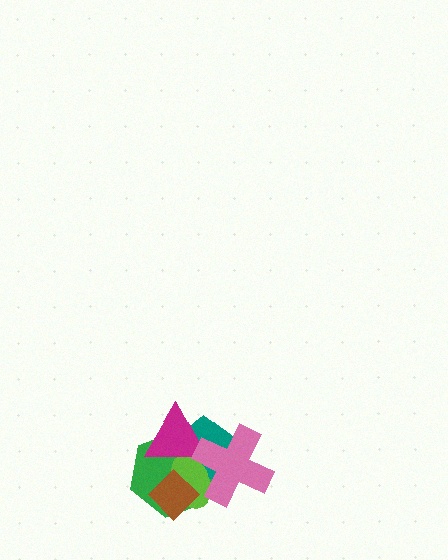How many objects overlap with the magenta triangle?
4 objects overlap with the magenta triangle.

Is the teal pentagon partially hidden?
Yes, it is partially covered by another shape.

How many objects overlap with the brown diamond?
2 objects overlap with the brown diamond.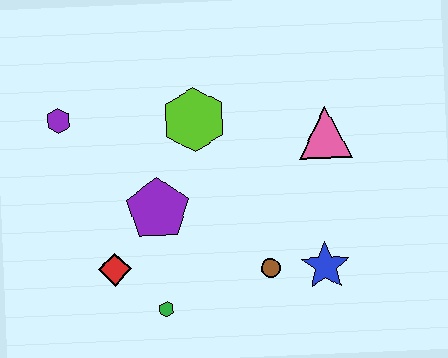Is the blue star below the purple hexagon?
Yes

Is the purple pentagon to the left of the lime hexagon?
Yes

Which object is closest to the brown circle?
The blue star is closest to the brown circle.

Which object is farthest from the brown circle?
The purple hexagon is farthest from the brown circle.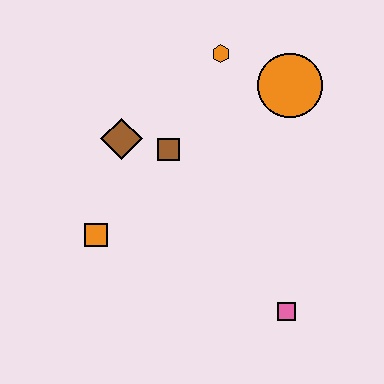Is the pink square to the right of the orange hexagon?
Yes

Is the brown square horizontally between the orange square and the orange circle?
Yes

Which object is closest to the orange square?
The brown diamond is closest to the orange square.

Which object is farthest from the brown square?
The pink square is farthest from the brown square.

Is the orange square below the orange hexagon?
Yes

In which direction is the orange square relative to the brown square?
The orange square is below the brown square.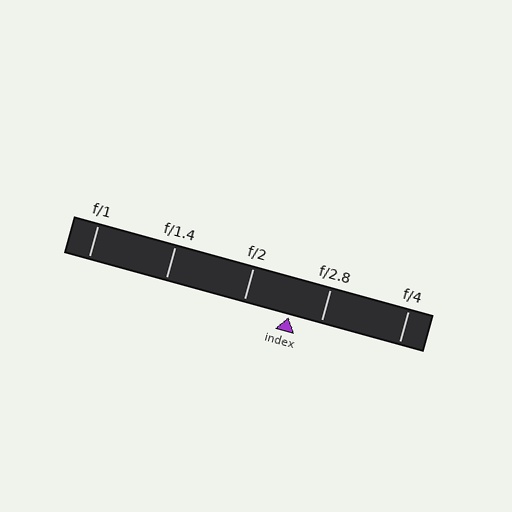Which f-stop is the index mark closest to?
The index mark is closest to f/2.8.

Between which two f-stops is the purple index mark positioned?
The index mark is between f/2 and f/2.8.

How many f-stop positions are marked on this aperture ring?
There are 5 f-stop positions marked.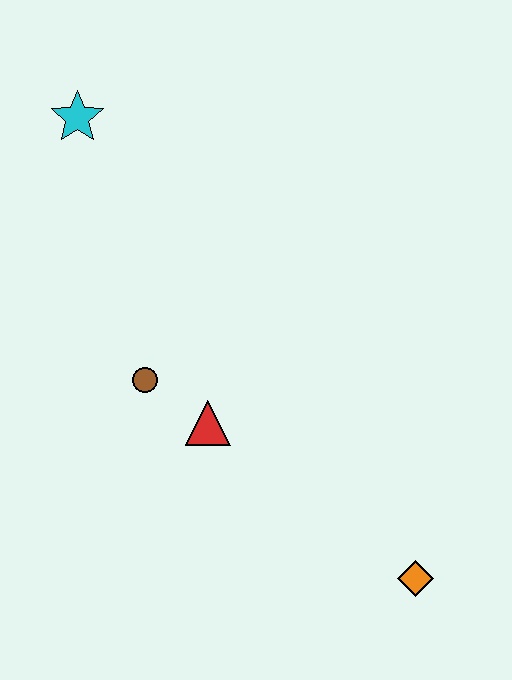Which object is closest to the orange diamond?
The red triangle is closest to the orange diamond.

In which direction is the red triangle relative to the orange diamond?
The red triangle is to the left of the orange diamond.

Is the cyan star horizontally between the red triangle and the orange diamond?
No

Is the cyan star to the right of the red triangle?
No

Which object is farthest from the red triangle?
The cyan star is farthest from the red triangle.